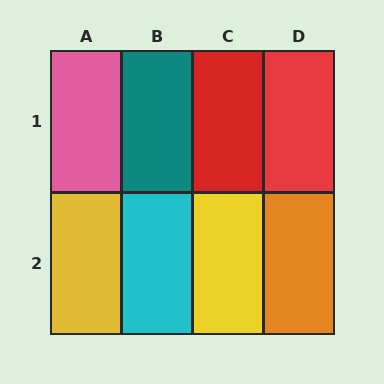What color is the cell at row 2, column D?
Orange.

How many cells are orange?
1 cell is orange.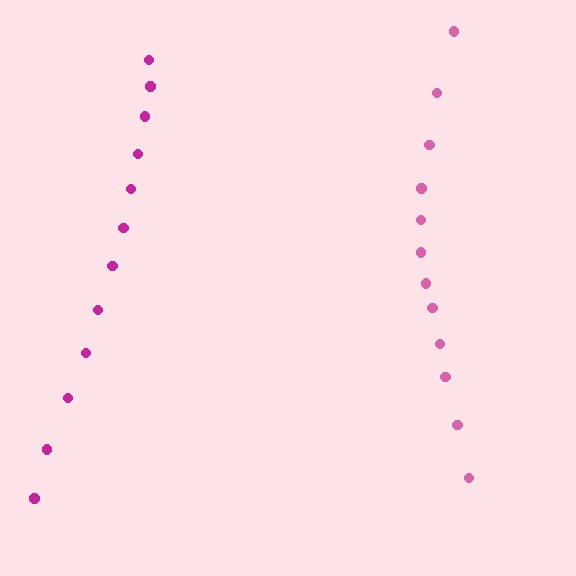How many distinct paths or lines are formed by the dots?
There are 2 distinct paths.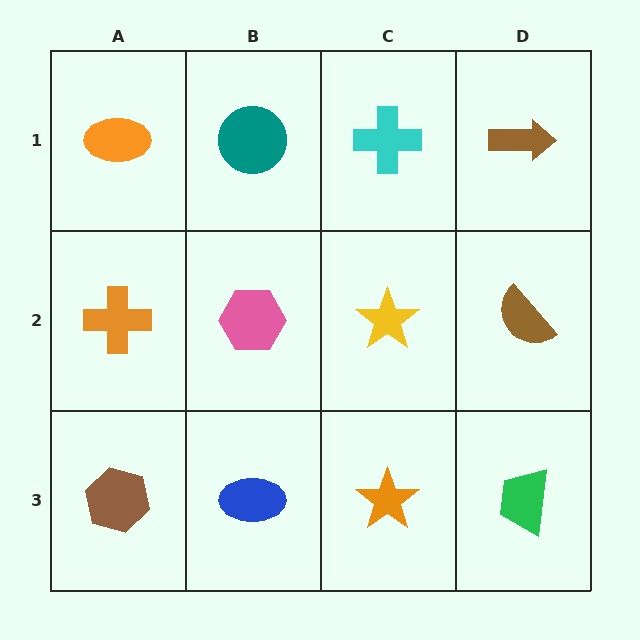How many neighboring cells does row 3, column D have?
2.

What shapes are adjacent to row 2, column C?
A cyan cross (row 1, column C), an orange star (row 3, column C), a pink hexagon (row 2, column B), a brown semicircle (row 2, column D).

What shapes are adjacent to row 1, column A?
An orange cross (row 2, column A), a teal circle (row 1, column B).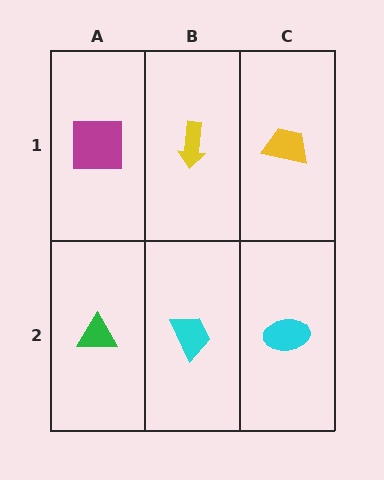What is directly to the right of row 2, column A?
A cyan trapezoid.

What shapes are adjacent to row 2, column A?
A magenta square (row 1, column A), a cyan trapezoid (row 2, column B).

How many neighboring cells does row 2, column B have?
3.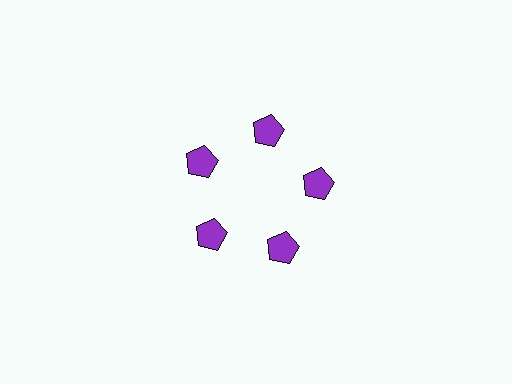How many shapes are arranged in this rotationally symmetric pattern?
There are 5 shapes, arranged in 5 groups of 1.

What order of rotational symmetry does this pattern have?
This pattern has 5-fold rotational symmetry.